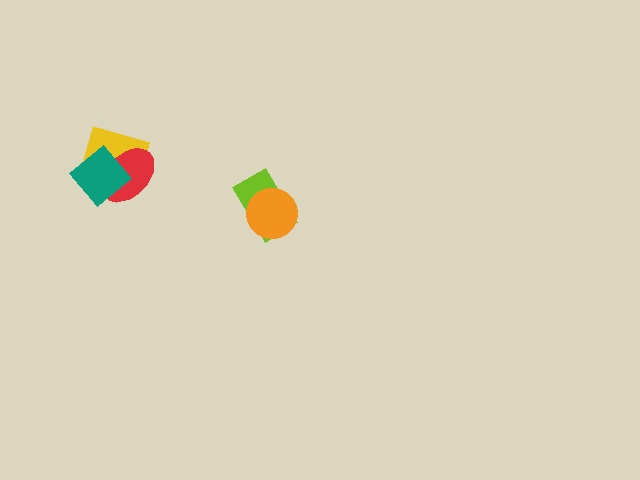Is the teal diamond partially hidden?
No, no other shape covers it.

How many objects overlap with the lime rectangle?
1 object overlaps with the lime rectangle.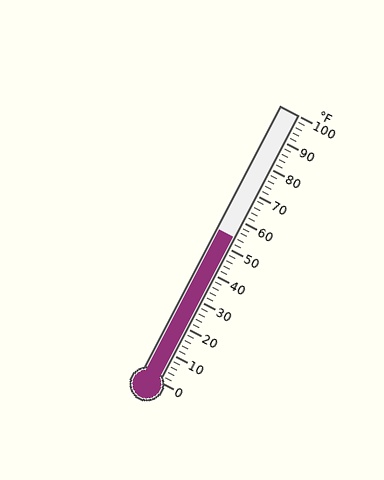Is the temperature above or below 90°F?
The temperature is below 90°F.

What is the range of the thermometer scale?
The thermometer scale ranges from 0°F to 100°F.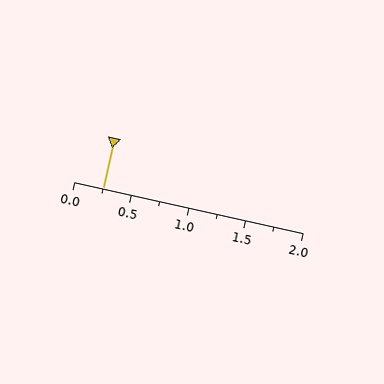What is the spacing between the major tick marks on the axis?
The major ticks are spaced 0.5 apart.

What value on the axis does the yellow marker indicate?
The marker indicates approximately 0.25.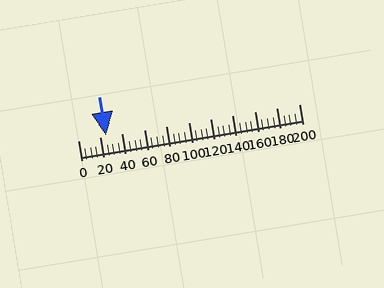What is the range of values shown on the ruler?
The ruler shows values from 0 to 200.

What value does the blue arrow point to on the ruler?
The blue arrow points to approximately 25.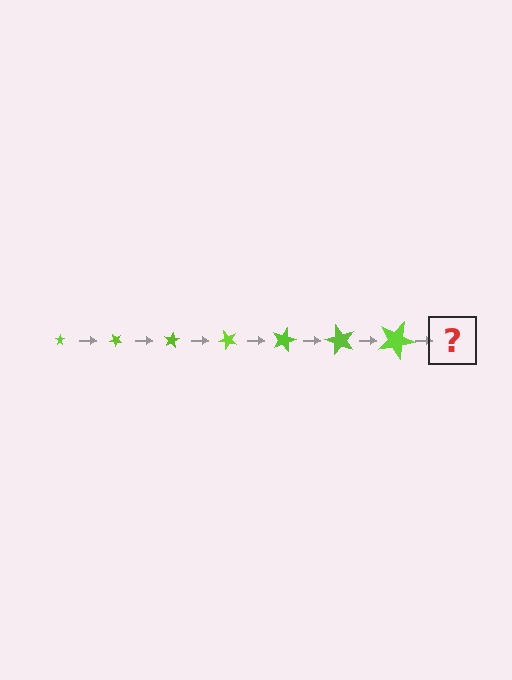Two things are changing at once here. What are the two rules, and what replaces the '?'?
The two rules are that the star grows larger each step and it rotates 40 degrees each step. The '?' should be a star, larger than the previous one and rotated 280 degrees from the start.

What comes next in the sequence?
The next element should be a star, larger than the previous one and rotated 280 degrees from the start.